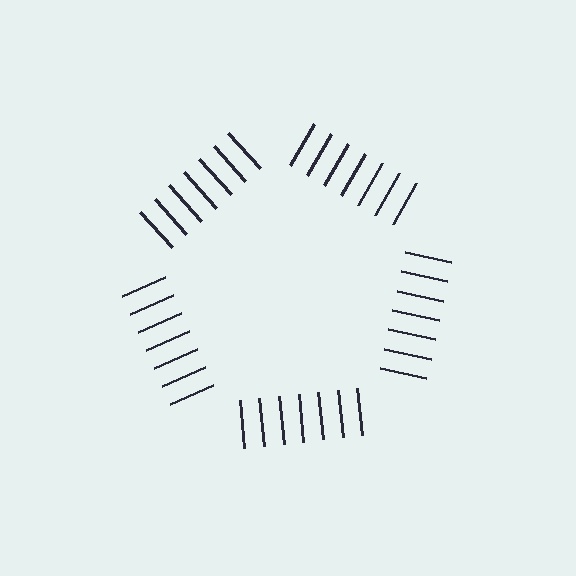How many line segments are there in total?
35 — 7 along each of the 5 edges.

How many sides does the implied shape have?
5 sides — the line-ends trace a pentagon.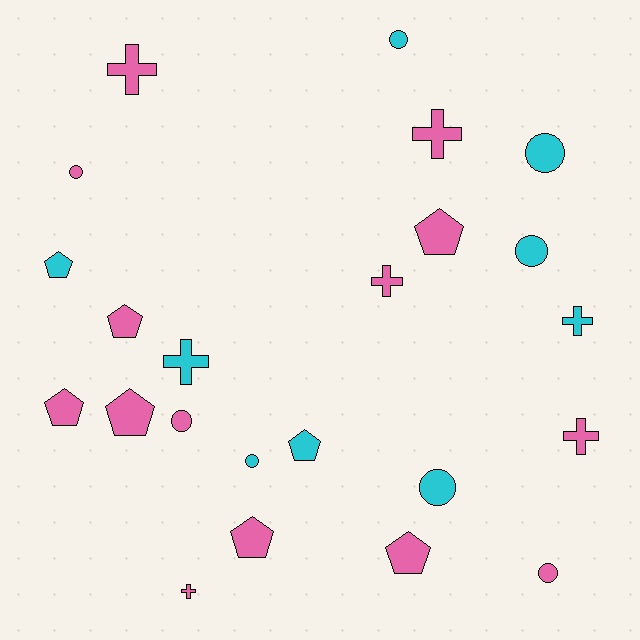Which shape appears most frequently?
Pentagon, with 8 objects.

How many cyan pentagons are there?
There are 2 cyan pentagons.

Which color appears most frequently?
Pink, with 14 objects.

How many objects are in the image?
There are 23 objects.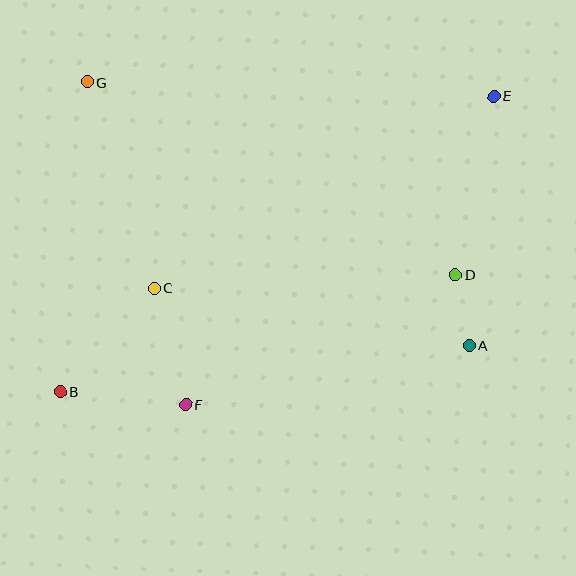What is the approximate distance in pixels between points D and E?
The distance between D and E is approximately 183 pixels.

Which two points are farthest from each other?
Points B and E are farthest from each other.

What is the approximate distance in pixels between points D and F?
The distance between D and F is approximately 299 pixels.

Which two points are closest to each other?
Points A and D are closest to each other.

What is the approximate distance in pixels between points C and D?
The distance between C and D is approximately 301 pixels.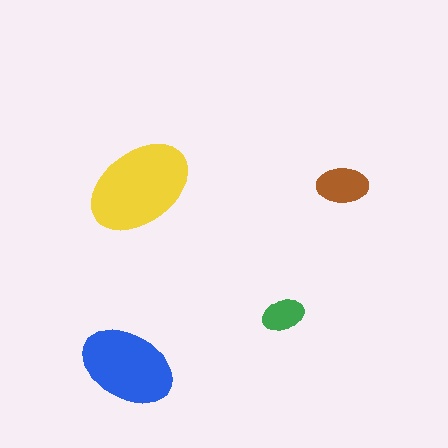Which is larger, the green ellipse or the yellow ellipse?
The yellow one.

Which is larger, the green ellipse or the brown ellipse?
The brown one.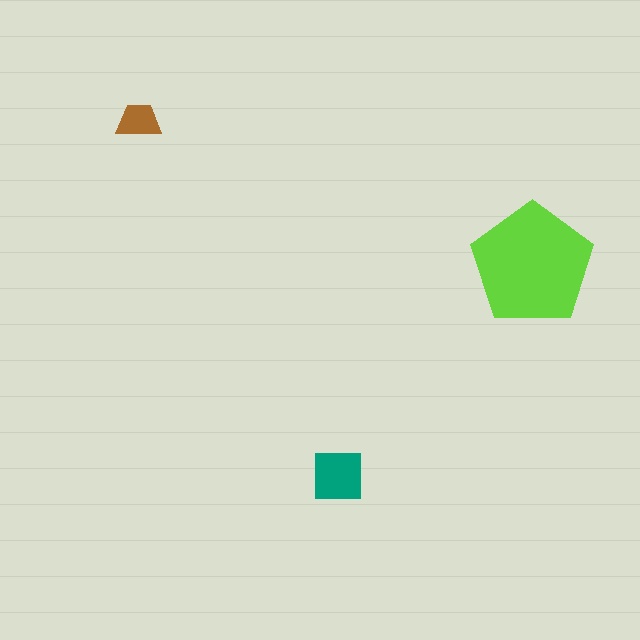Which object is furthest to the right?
The lime pentagon is rightmost.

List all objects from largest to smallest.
The lime pentagon, the teal square, the brown trapezoid.